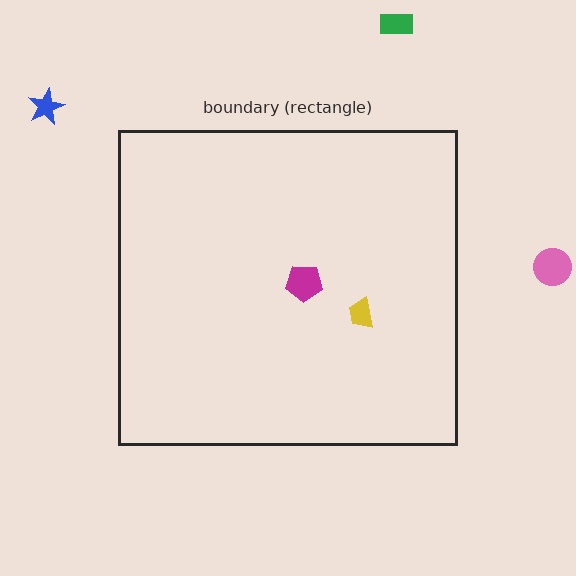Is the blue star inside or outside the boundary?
Outside.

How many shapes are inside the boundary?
2 inside, 3 outside.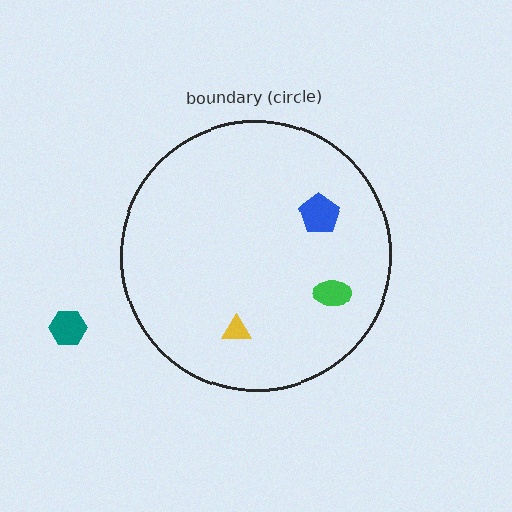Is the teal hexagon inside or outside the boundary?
Outside.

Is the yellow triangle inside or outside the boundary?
Inside.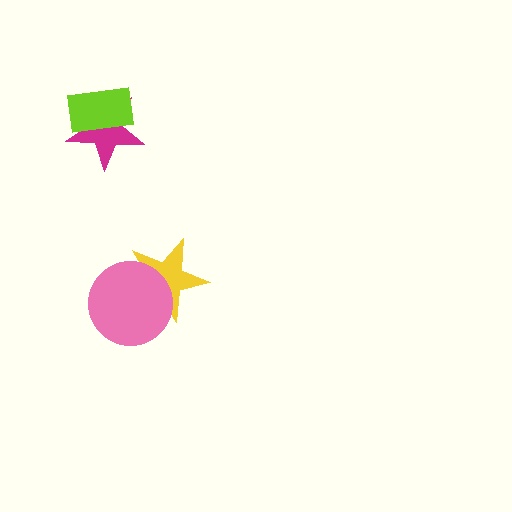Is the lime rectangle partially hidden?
No, no other shape covers it.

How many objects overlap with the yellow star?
1 object overlaps with the yellow star.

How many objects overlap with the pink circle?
1 object overlaps with the pink circle.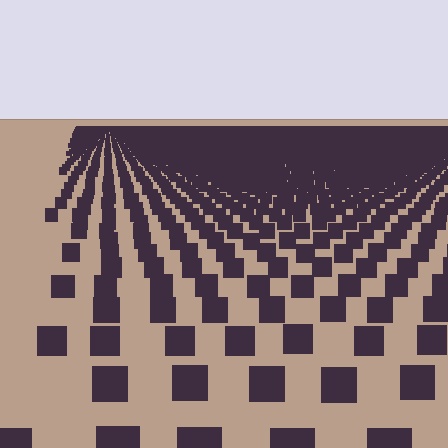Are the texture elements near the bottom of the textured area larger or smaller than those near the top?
Larger. Near the bottom, elements are closer to the viewer and appear at a bigger on-screen size.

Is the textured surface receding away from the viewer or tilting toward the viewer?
The surface is receding away from the viewer. Texture elements get smaller and denser toward the top.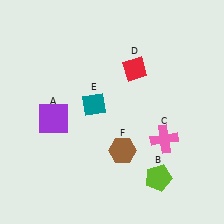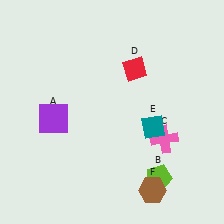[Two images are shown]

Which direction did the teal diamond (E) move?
The teal diamond (E) moved right.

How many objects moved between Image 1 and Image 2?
2 objects moved between the two images.